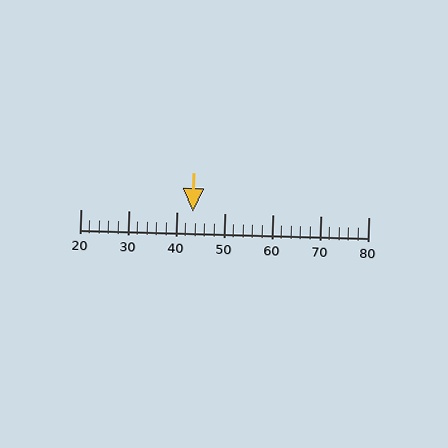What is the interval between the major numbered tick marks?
The major tick marks are spaced 10 units apart.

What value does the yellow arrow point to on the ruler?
The yellow arrow points to approximately 44.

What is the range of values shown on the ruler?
The ruler shows values from 20 to 80.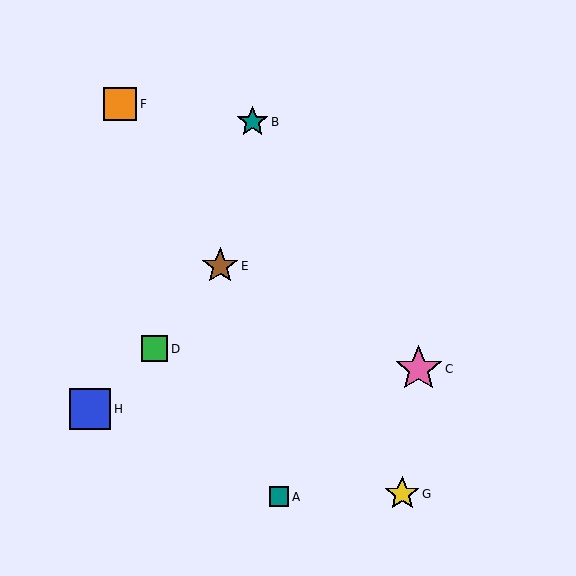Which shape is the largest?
The pink star (labeled C) is the largest.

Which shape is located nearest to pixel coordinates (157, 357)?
The green square (labeled D) at (154, 349) is nearest to that location.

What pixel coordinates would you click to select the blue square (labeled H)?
Click at (90, 409) to select the blue square H.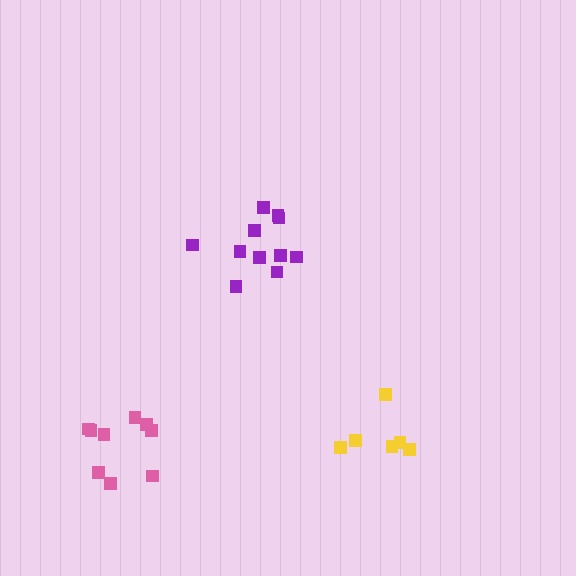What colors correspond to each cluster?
The clusters are colored: purple, yellow, pink.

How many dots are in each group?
Group 1: 11 dots, Group 2: 6 dots, Group 3: 9 dots (26 total).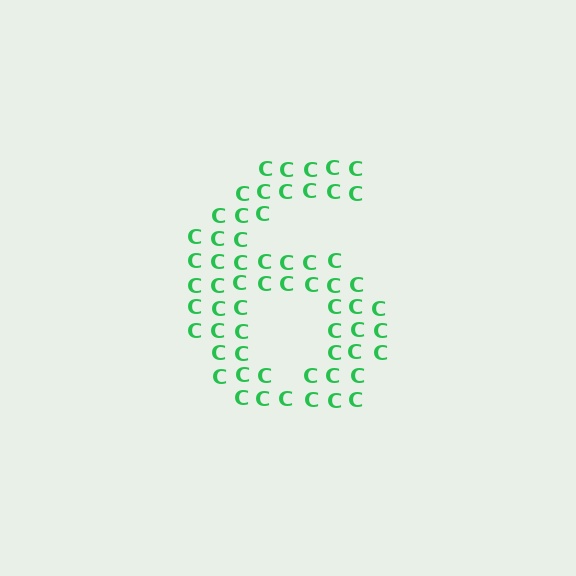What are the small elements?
The small elements are letter C's.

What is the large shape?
The large shape is the digit 6.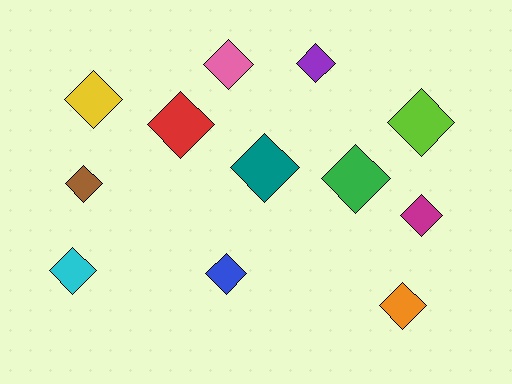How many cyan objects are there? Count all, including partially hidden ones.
There is 1 cyan object.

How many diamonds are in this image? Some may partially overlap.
There are 12 diamonds.